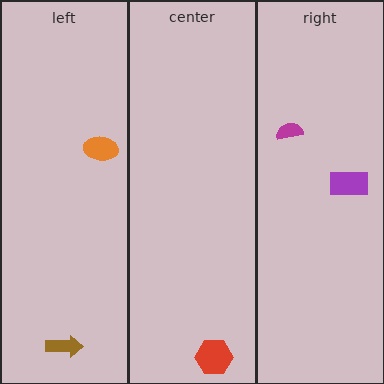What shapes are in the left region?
The orange ellipse, the brown arrow.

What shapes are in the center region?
The red hexagon.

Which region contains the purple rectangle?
The right region.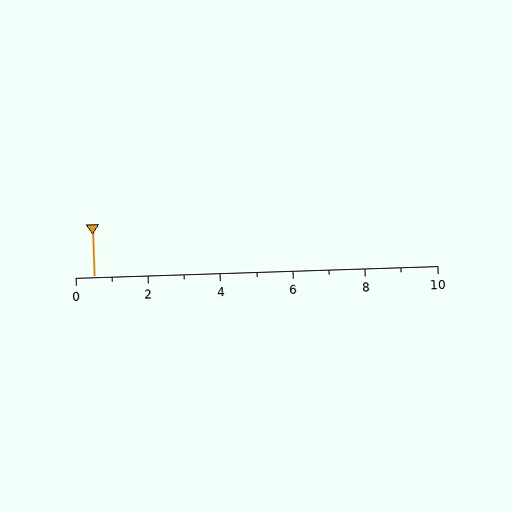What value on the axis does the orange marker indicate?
The marker indicates approximately 0.5.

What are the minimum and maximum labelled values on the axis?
The axis runs from 0 to 10.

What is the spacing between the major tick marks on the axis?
The major ticks are spaced 2 apart.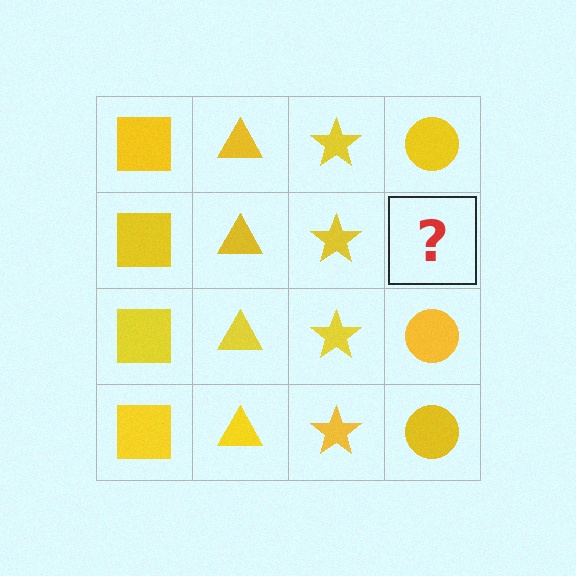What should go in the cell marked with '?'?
The missing cell should contain a yellow circle.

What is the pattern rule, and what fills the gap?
The rule is that each column has a consistent shape. The gap should be filled with a yellow circle.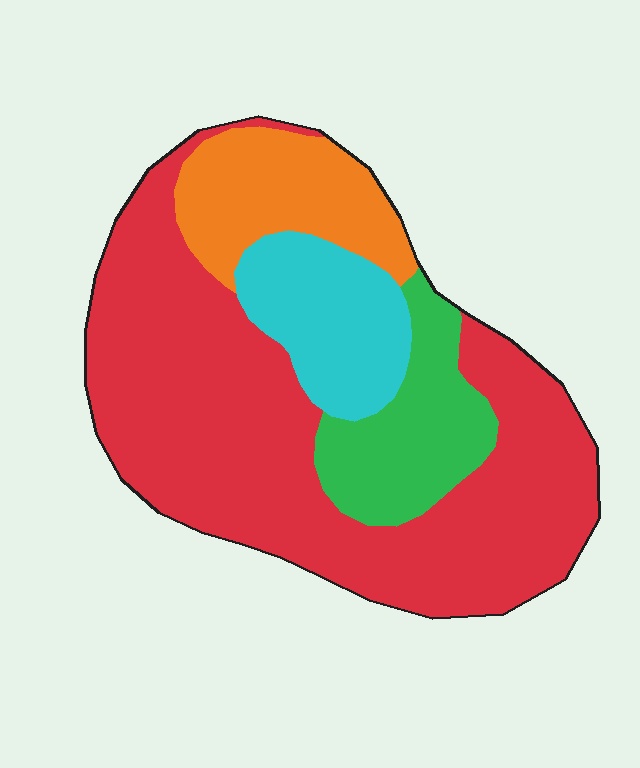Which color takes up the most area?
Red, at roughly 60%.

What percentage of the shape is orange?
Orange takes up about one eighth (1/8) of the shape.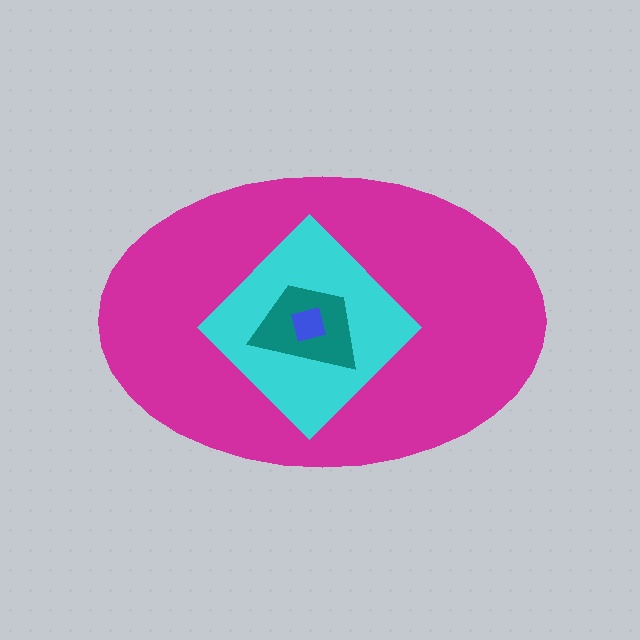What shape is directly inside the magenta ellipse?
The cyan diamond.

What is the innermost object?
The blue square.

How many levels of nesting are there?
4.